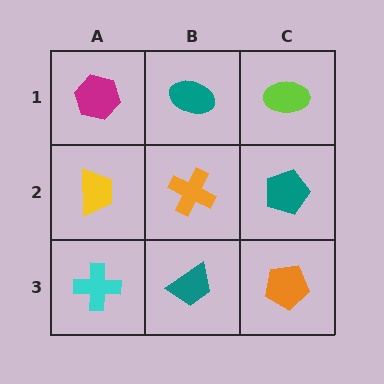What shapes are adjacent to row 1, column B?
An orange cross (row 2, column B), a magenta hexagon (row 1, column A), a lime ellipse (row 1, column C).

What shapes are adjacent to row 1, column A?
A yellow trapezoid (row 2, column A), a teal ellipse (row 1, column B).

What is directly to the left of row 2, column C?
An orange cross.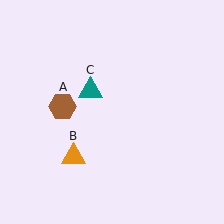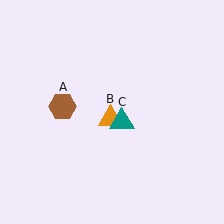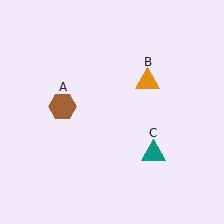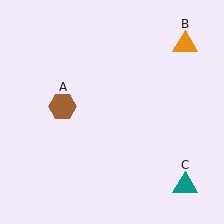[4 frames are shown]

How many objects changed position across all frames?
2 objects changed position: orange triangle (object B), teal triangle (object C).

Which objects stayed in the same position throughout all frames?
Brown hexagon (object A) remained stationary.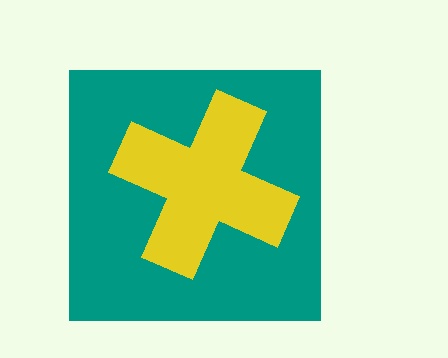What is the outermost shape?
The teal square.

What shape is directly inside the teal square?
The yellow cross.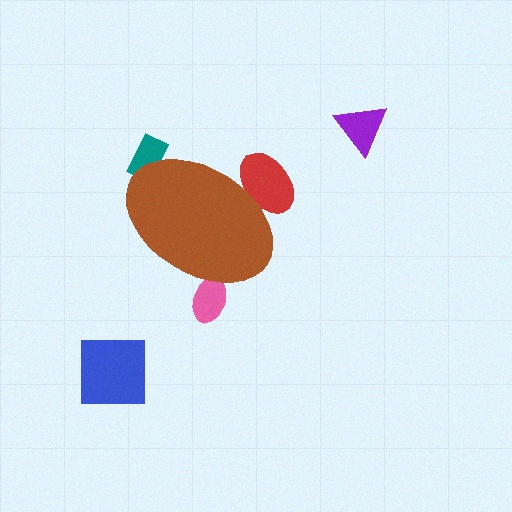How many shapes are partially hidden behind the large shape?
3 shapes are partially hidden.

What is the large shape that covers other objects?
A brown ellipse.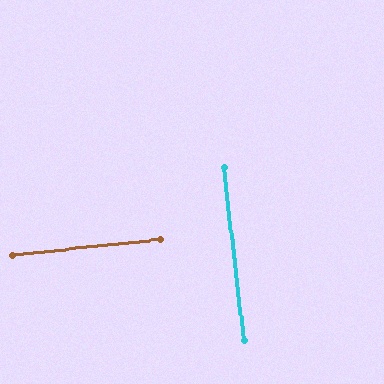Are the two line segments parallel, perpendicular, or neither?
Perpendicular — they meet at approximately 89°.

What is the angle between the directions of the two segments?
Approximately 89 degrees.